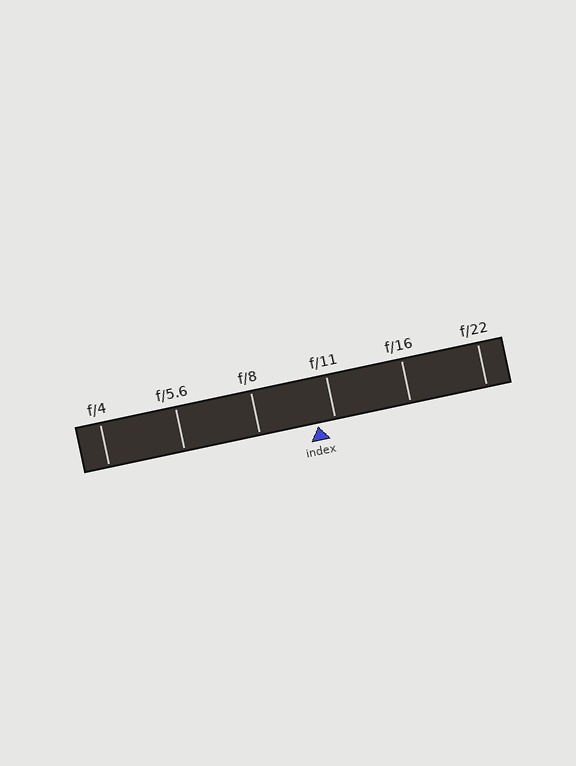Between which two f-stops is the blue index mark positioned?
The index mark is between f/8 and f/11.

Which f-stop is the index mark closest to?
The index mark is closest to f/11.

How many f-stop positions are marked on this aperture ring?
There are 6 f-stop positions marked.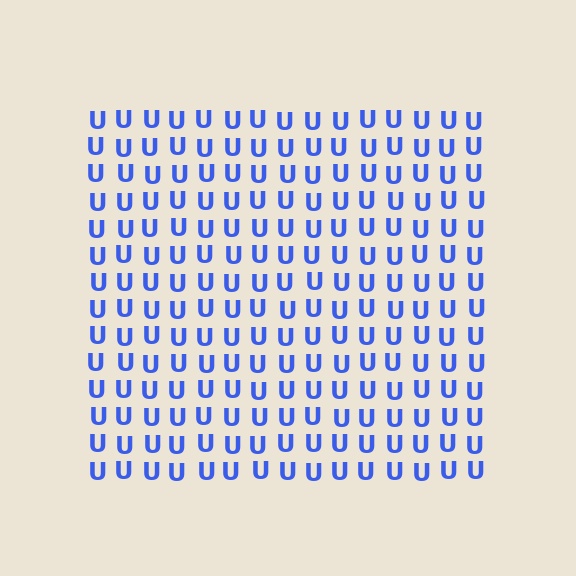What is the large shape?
The large shape is a square.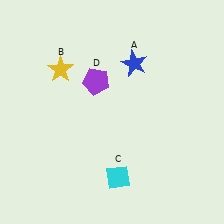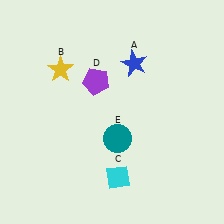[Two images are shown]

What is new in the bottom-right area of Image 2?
A teal circle (E) was added in the bottom-right area of Image 2.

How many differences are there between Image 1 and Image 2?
There is 1 difference between the two images.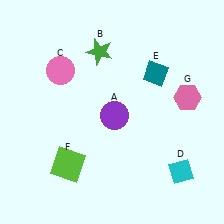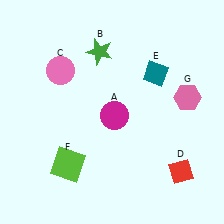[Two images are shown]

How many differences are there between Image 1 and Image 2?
There are 2 differences between the two images.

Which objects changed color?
A changed from purple to magenta. D changed from cyan to red.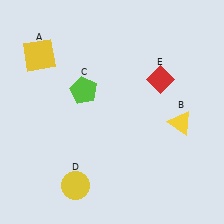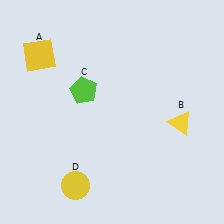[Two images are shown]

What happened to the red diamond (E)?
The red diamond (E) was removed in Image 2. It was in the top-right area of Image 1.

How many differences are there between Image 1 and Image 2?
There is 1 difference between the two images.